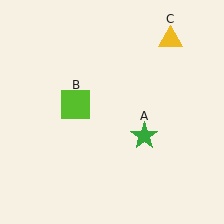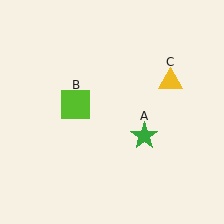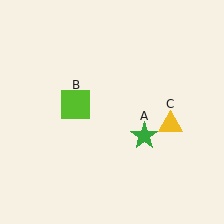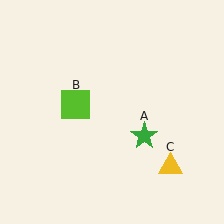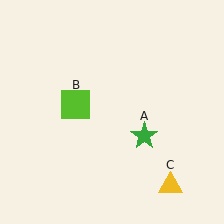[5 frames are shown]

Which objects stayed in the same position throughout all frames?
Green star (object A) and lime square (object B) remained stationary.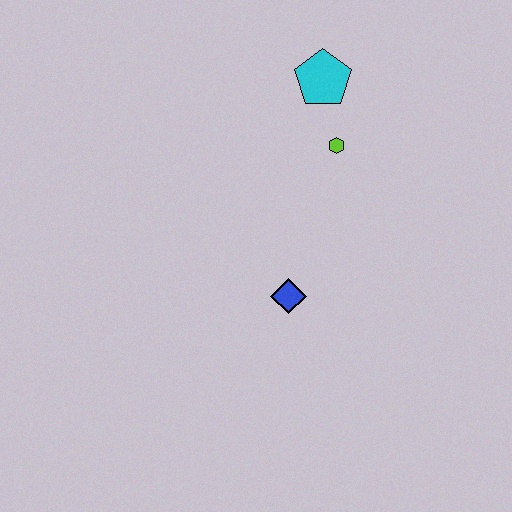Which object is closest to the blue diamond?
The lime hexagon is closest to the blue diamond.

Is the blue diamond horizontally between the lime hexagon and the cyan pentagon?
No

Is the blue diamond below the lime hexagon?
Yes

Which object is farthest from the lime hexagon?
The blue diamond is farthest from the lime hexagon.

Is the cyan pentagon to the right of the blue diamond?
Yes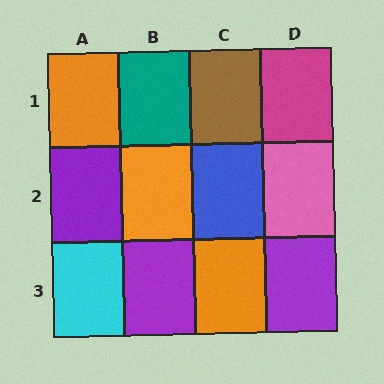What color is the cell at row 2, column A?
Purple.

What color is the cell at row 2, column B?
Orange.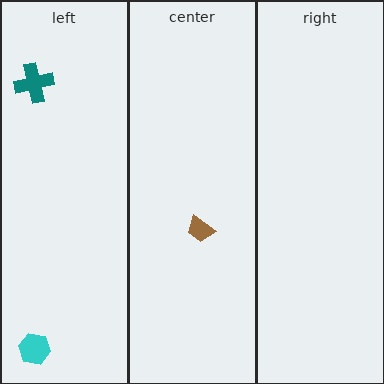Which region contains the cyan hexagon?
The left region.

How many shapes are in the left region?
2.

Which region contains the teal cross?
The left region.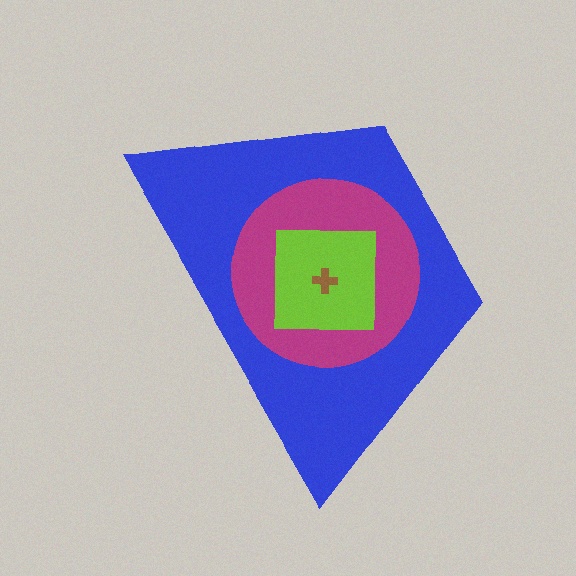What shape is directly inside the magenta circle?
The lime square.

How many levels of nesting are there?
4.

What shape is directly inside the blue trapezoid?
The magenta circle.